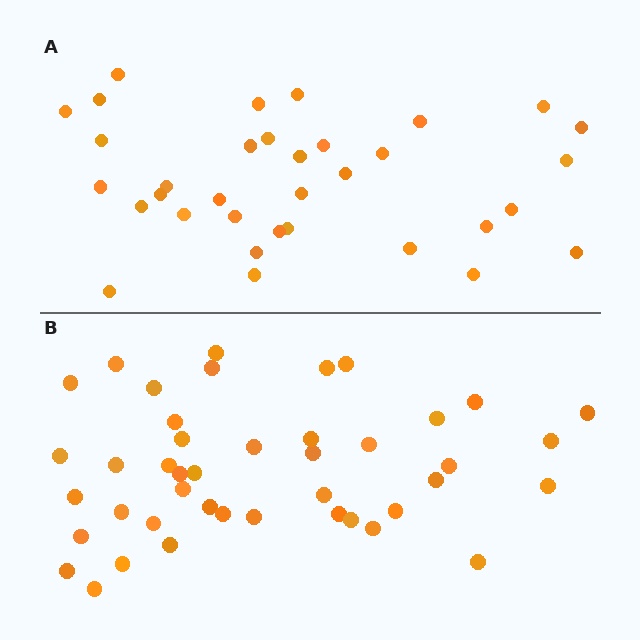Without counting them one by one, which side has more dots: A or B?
Region B (the bottom region) has more dots.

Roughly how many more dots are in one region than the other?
Region B has roughly 8 or so more dots than region A.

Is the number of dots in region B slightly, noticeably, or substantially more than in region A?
Region B has noticeably more, but not dramatically so. The ratio is roughly 1.3 to 1.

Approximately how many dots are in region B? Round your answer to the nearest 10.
About 40 dots. (The exact count is 43, which rounds to 40.)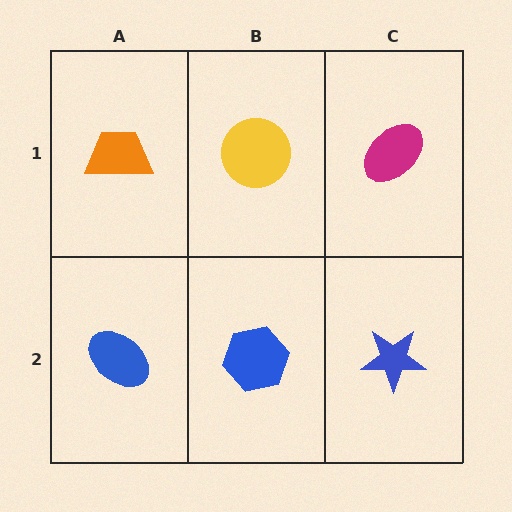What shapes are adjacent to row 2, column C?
A magenta ellipse (row 1, column C), a blue hexagon (row 2, column B).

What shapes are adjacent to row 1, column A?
A blue ellipse (row 2, column A), a yellow circle (row 1, column B).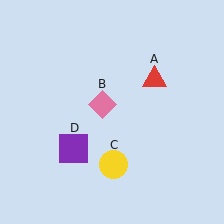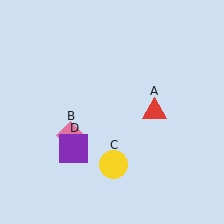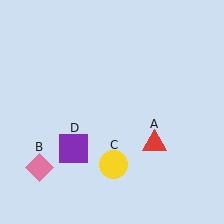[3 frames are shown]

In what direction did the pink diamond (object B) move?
The pink diamond (object B) moved down and to the left.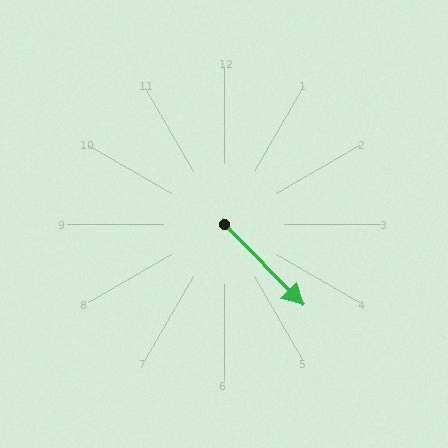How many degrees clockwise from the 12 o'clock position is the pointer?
Approximately 136 degrees.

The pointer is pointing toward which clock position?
Roughly 5 o'clock.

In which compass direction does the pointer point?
Southeast.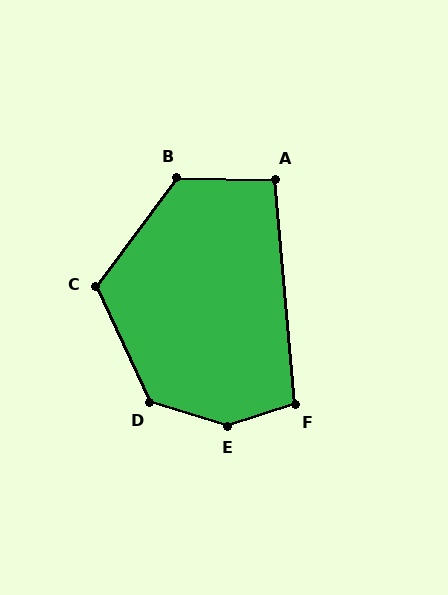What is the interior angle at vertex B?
Approximately 126 degrees (obtuse).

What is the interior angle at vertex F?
Approximately 103 degrees (obtuse).